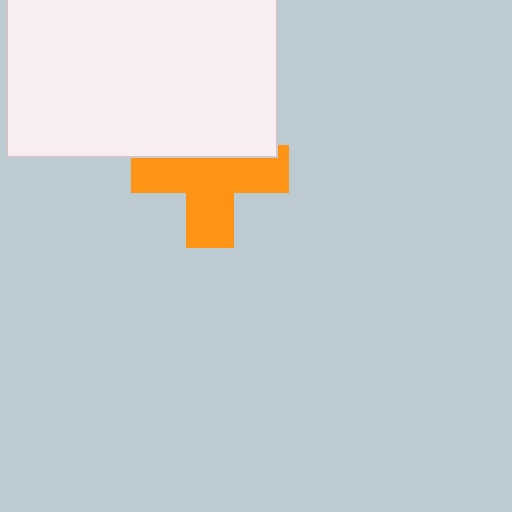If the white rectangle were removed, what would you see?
You would see the complete orange cross.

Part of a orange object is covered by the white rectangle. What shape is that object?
It is a cross.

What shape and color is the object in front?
The object in front is a white rectangle.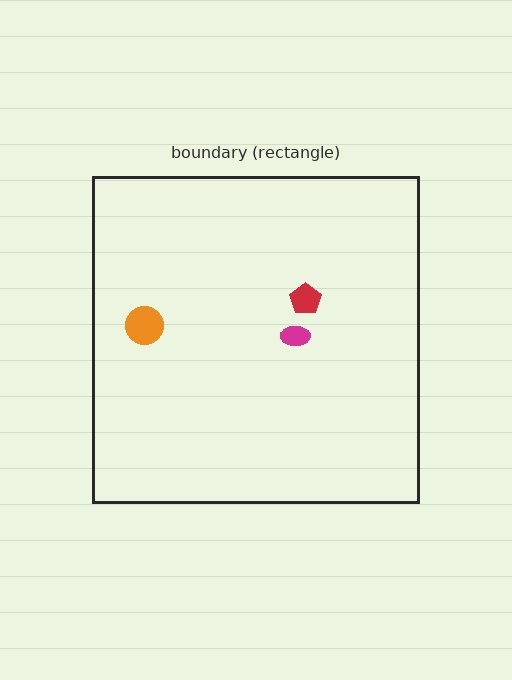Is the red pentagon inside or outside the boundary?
Inside.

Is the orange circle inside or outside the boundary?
Inside.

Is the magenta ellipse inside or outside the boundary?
Inside.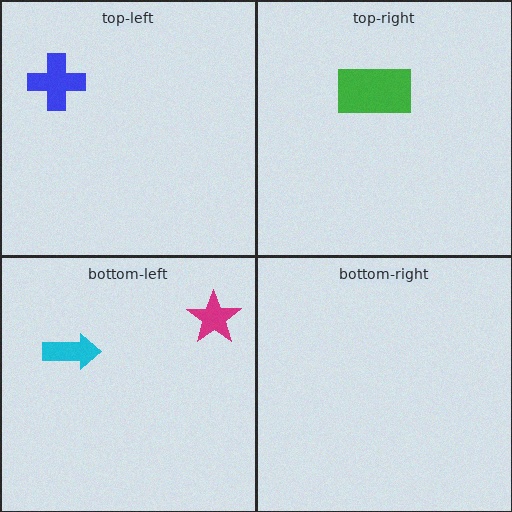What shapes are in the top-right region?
The green rectangle.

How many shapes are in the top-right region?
1.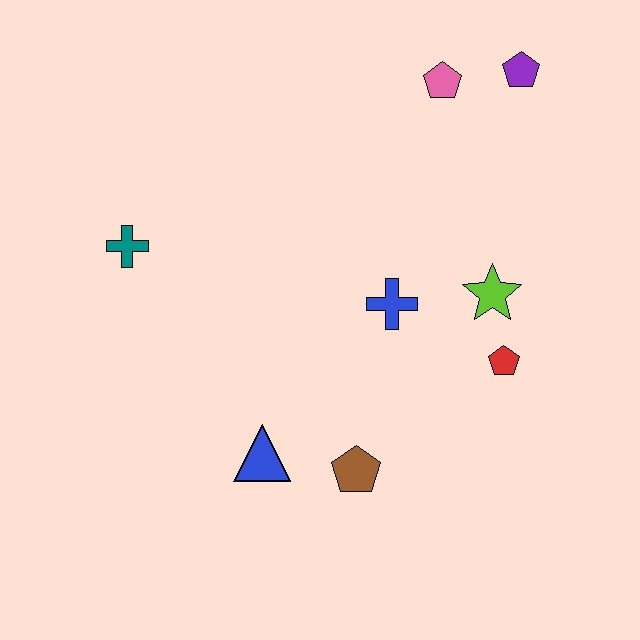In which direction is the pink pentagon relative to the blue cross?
The pink pentagon is above the blue cross.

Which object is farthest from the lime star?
The teal cross is farthest from the lime star.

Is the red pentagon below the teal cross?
Yes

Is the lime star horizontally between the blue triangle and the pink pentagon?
No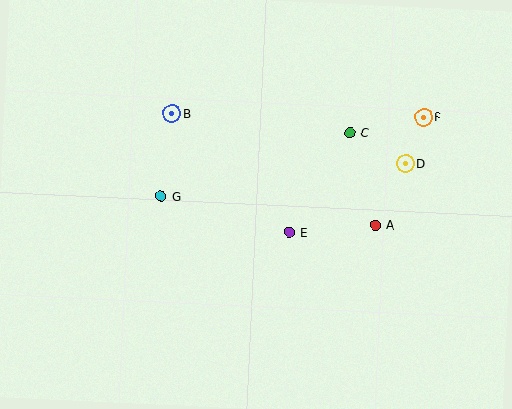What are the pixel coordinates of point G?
Point G is at (161, 196).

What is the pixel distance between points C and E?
The distance between C and E is 116 pixels.